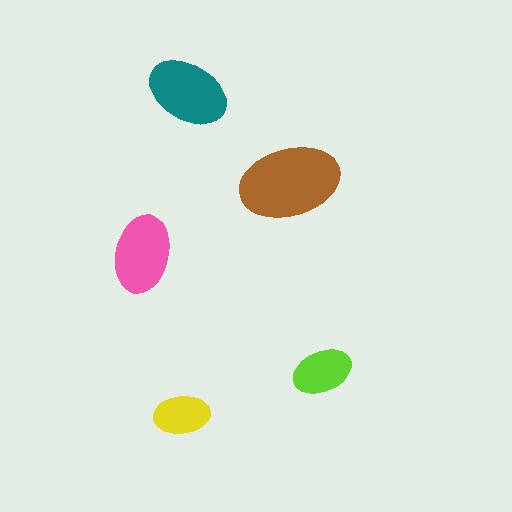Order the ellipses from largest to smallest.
the brown one, the teal one, the pink one, the lime one, the yellow one.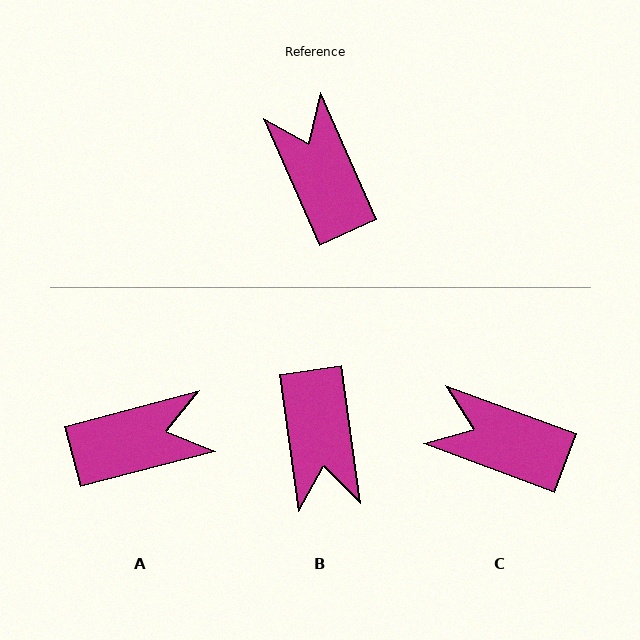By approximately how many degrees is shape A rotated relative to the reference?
Approximately 99 degrees clockwise.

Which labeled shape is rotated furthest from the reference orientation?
B, about 164 degrees away.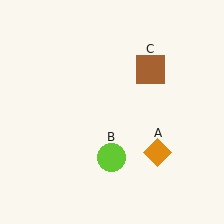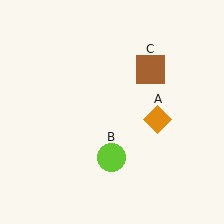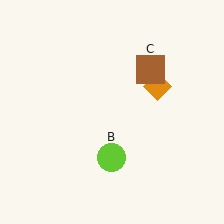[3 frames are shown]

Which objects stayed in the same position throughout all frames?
Lime circle (object B) and brown square (object C) remained stationary.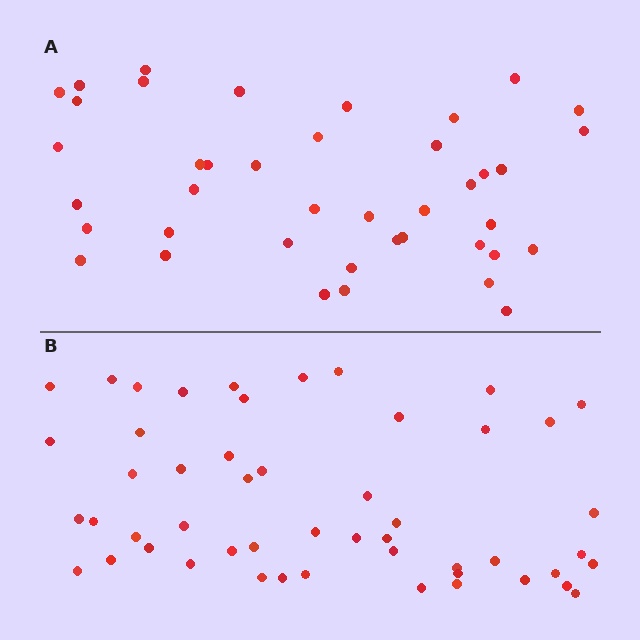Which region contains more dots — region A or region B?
Region B (the bottom region) has more dots.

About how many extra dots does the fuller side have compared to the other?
Region B has roughly 10 or so more dots than region A.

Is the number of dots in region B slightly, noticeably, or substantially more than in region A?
Region B has only slightly more — the two regions are fairly close. The ratio is roughly 1.2 to 1.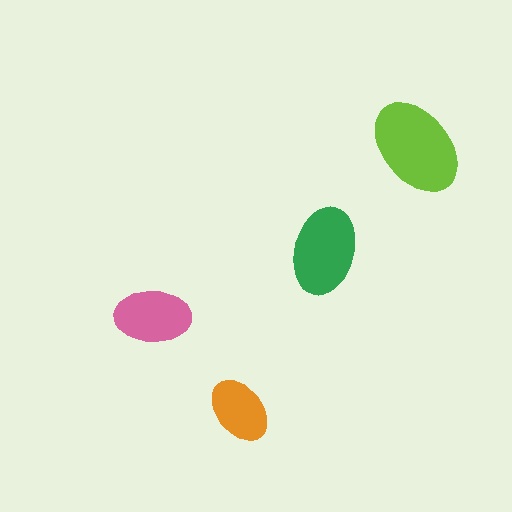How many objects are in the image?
There are 4 objects in the image.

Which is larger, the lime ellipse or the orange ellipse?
The lime one.